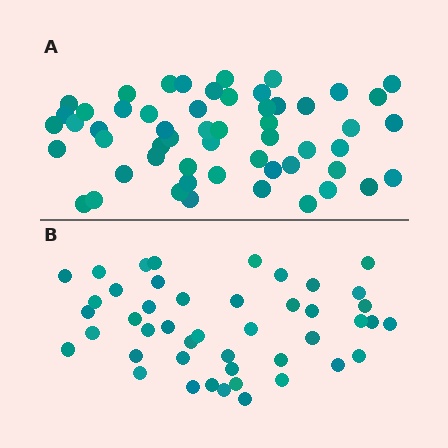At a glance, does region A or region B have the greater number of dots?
Region A (the top region) has more dots.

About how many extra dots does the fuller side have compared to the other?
Region A has roughly 10 or so more dots than region B.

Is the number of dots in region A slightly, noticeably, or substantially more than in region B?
Region A has only slightly more — the two regions are fairly close. The ratio is roughly 1.2 to 1.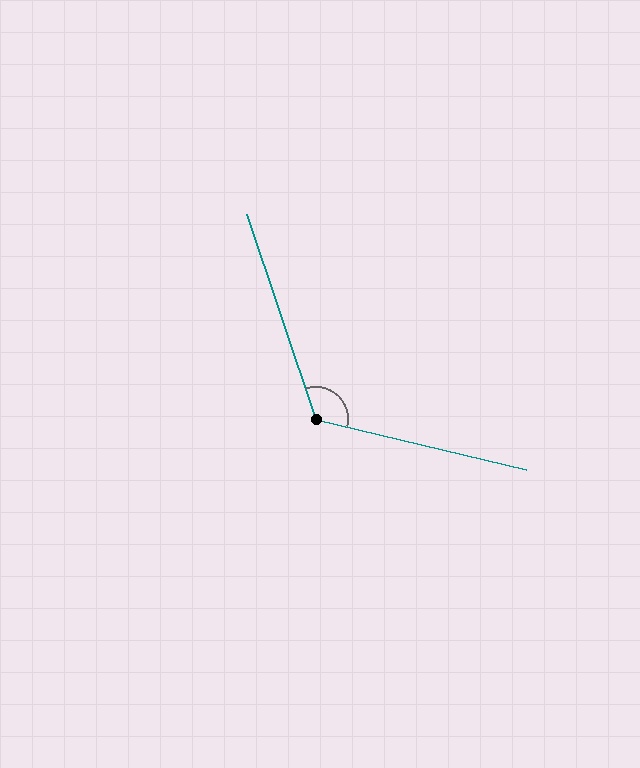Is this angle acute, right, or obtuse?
It is obtuse.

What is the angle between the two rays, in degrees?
Approximately 122 degrees.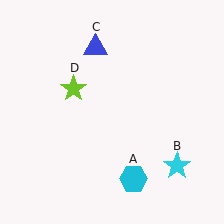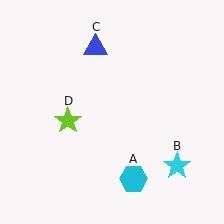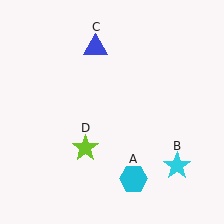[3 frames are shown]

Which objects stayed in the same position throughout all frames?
Cyan hexagon (object A) and cyan star (object B) and blue triangle (object C) remained stationary.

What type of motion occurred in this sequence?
The lime star (object D) rotated counterclockwise around the center of the scene.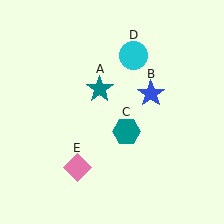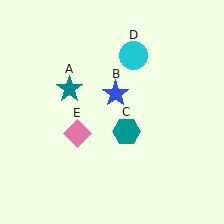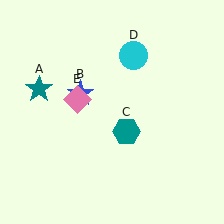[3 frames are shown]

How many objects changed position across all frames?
3 objects changed position: teal star (object A), blue star (object B), pink diamond (object E).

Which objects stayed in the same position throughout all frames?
Teal hexagon (object C) and cyan circle (object D) remained stationary.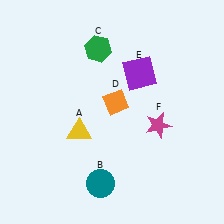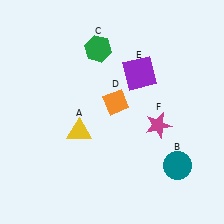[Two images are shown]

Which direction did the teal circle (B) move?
The teal circle (B) moved right.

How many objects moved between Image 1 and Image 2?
1 object moved between the two images.